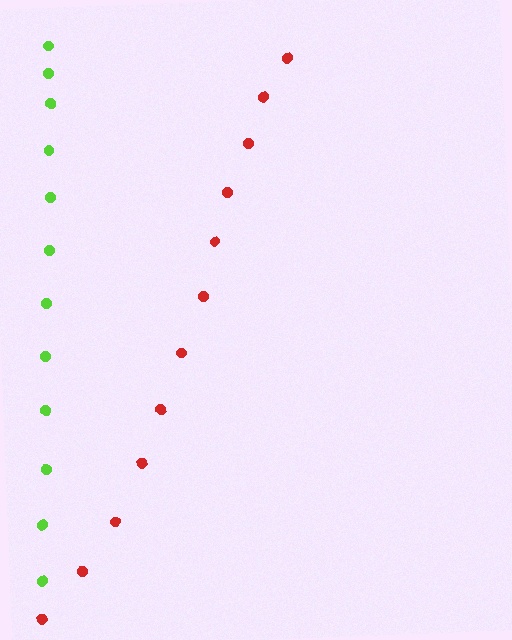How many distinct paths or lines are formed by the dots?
There are 2 distinct paths.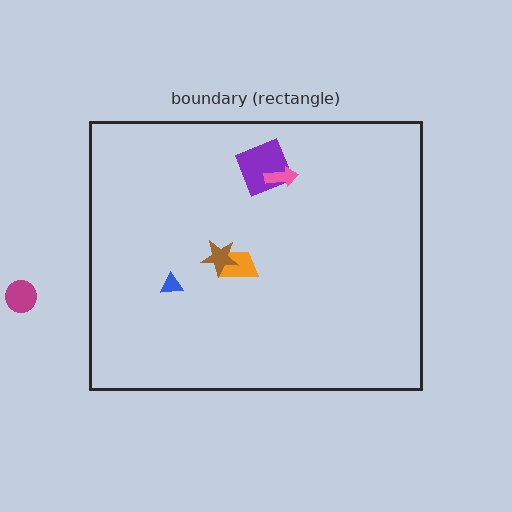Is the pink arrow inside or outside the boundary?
Inside.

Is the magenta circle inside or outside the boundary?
Outside.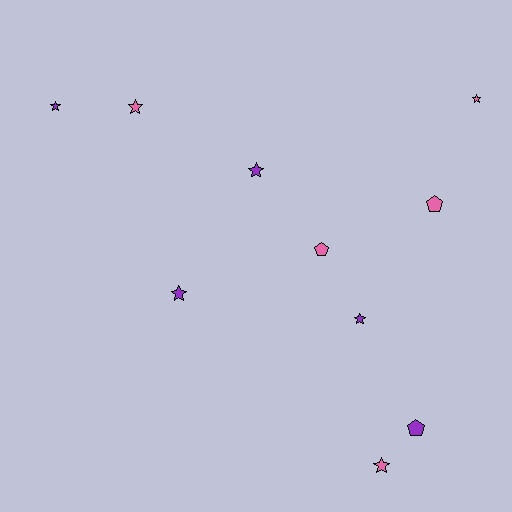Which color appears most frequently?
Purple, with 5 objects.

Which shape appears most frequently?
Star, with 7 objects.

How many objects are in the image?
There are 10 objects.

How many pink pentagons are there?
There are 2 pink pentagons.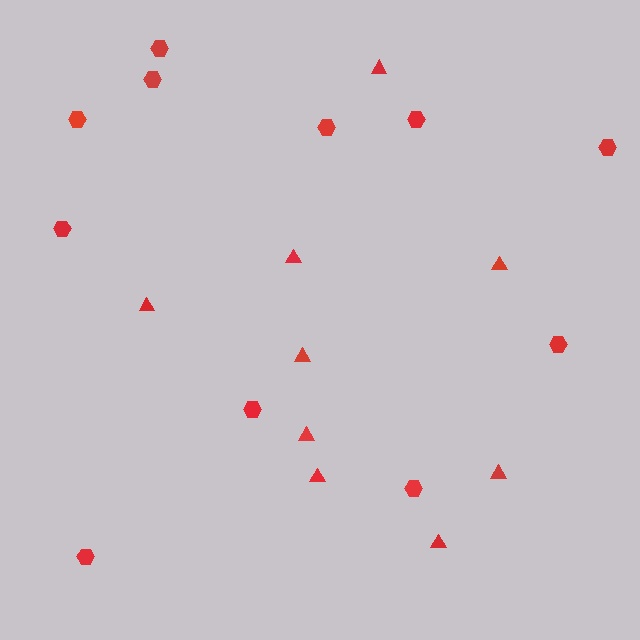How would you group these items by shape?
There are 2 groups: one group of triangles (9) and one group of hexagons (11).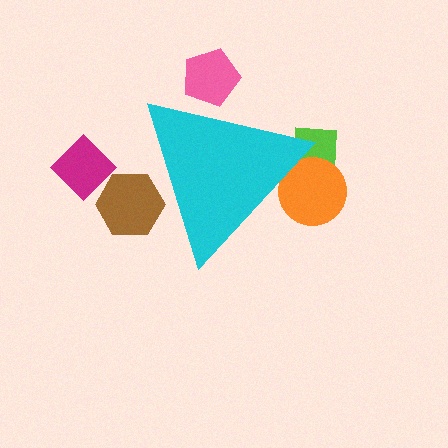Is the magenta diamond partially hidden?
No, the magenta diamond is fully visible.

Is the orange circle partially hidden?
Yes, the orange circle is partially hidden behind the cyan triangle.